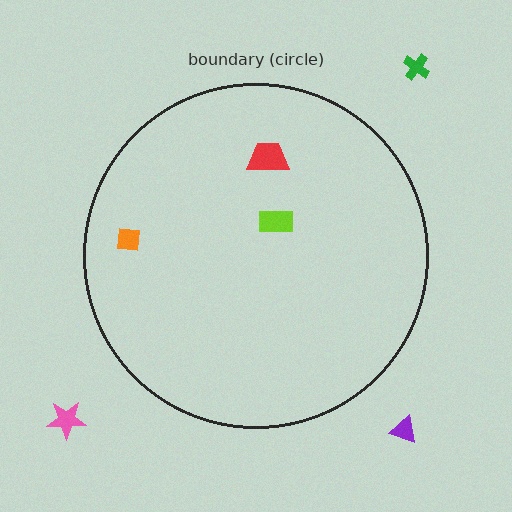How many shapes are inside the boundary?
3 inside, 3 outside.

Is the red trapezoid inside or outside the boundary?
Inside.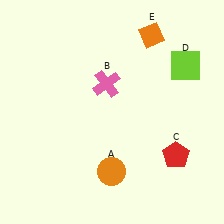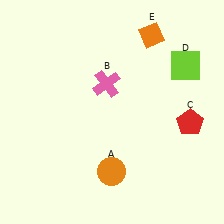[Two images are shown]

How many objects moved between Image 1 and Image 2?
1 object moved between the two images.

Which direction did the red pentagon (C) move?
The red pentagon (C) moved up.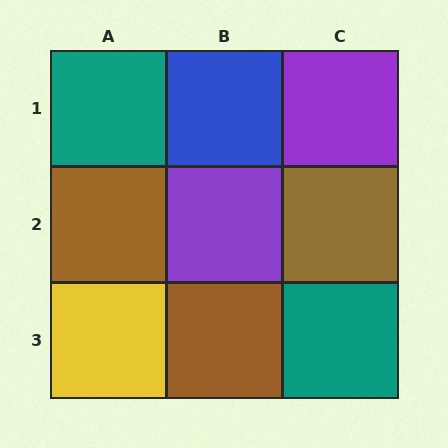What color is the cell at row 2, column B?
Purple.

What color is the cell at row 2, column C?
Brown.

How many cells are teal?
2 cells are teal.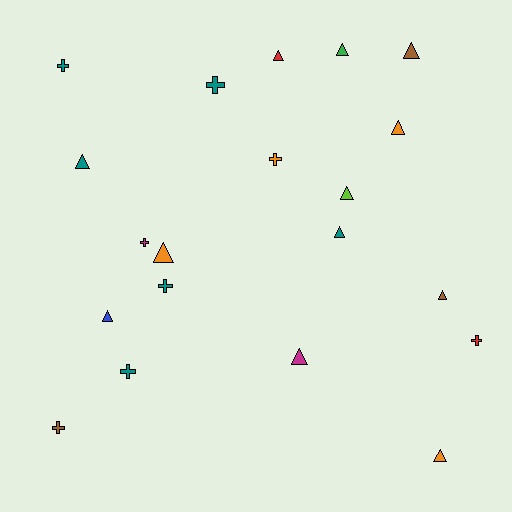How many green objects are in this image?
There is 1 green object.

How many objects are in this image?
There are 20 objects.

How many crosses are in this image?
There are 8 crosses.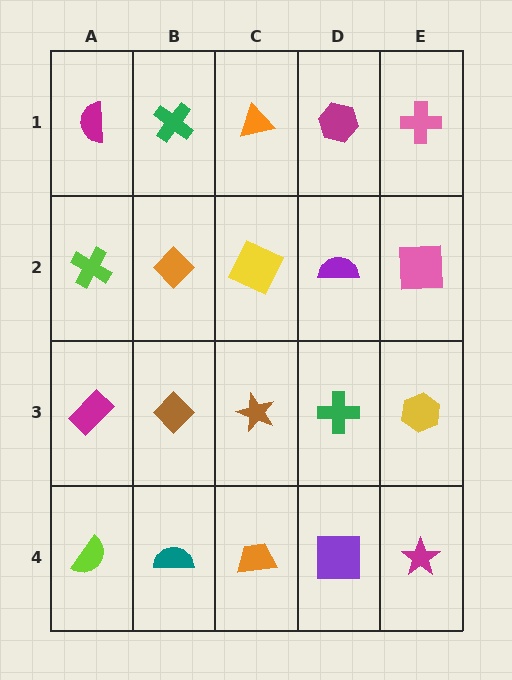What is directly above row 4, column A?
A magenta rectangle.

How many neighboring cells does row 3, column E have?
3.